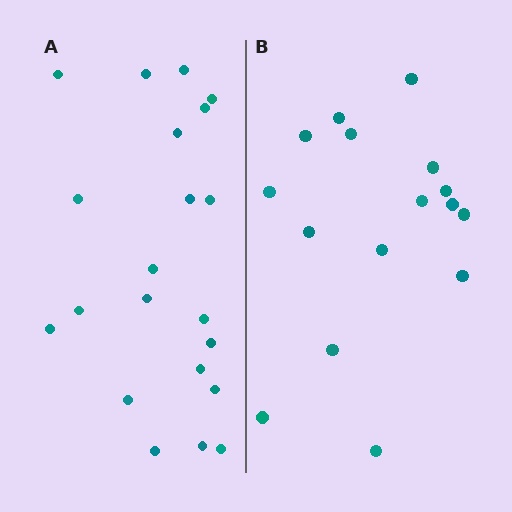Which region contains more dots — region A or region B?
Region A (the left region) has more dots.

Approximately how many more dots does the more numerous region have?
Region A has about 5 more dots than region B.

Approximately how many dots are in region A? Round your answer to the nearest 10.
About 20 dots. (The exact count is 21, which rounds to 20.)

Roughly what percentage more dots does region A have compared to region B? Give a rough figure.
About 30% more.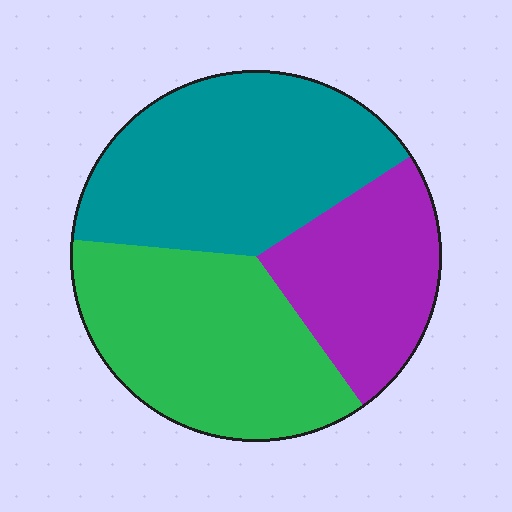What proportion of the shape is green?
Green takes up between a third and a half of the shape.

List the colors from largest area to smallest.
From largest to smallest: teal, green, purple.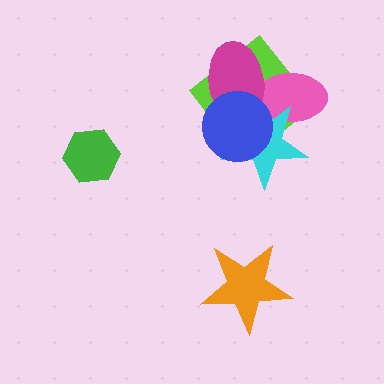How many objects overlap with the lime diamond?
4 objects overlap with the lime diamond.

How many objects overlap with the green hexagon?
0 objects overlap with the green hexagon.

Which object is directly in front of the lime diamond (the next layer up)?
The pink ellipse is directly in front of the lime diamond.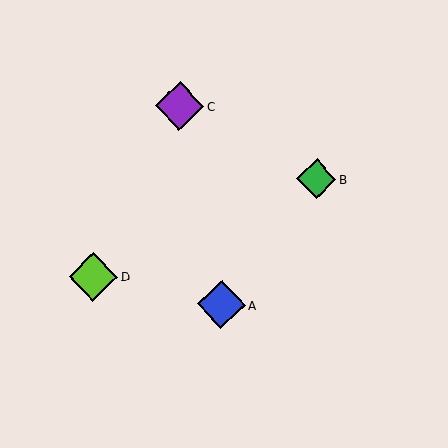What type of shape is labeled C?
Shape C is a purple diamond.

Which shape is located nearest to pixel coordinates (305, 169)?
The green diamond (labeled B) at (316, 179) is nearest to that location.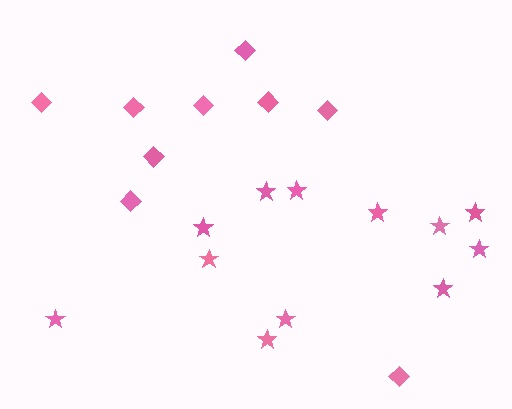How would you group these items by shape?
There are 2 groups: one group of diamonds (9) and one group of stars (12).